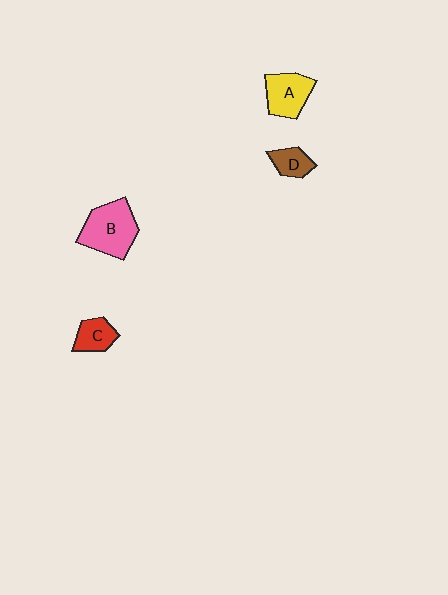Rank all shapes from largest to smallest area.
From largest to smallest: B (pink), A (yellow), C (red), D (brown).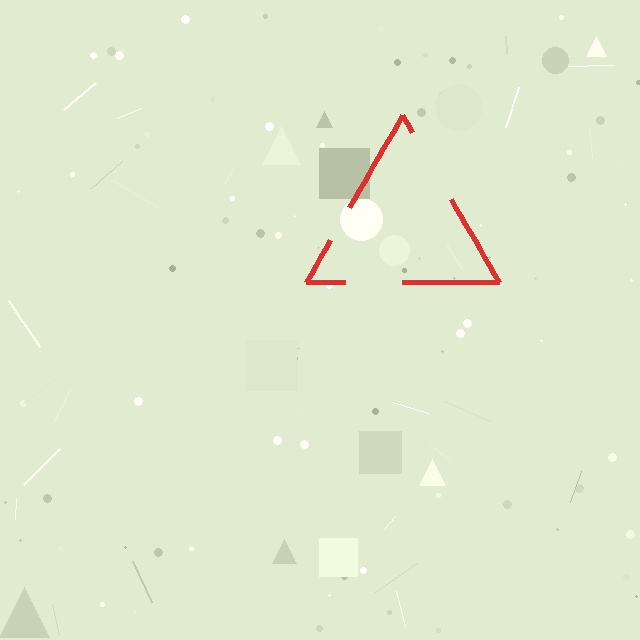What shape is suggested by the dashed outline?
The dashed outline suggests a triangle.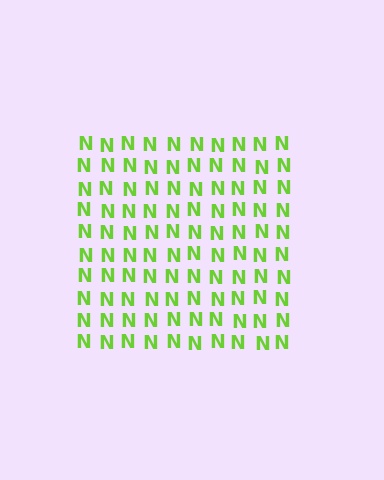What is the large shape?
The large shape is a square.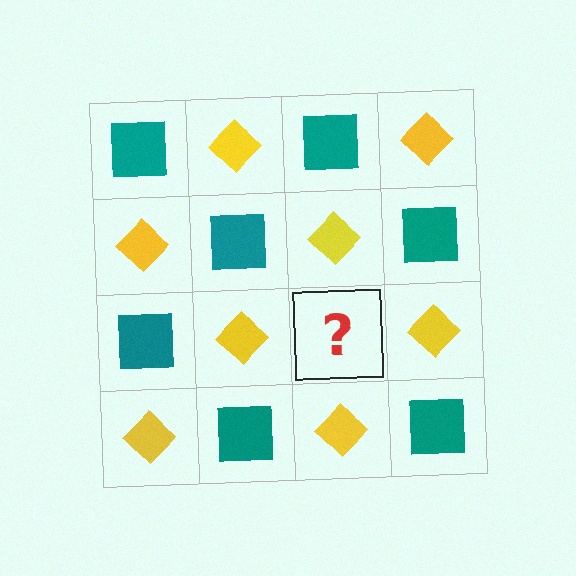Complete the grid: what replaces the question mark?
The question mark should be replaced with a teal square.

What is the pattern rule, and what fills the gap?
The rule is that it alternates teal square and yellow diamond in a checkerboard pattern. The gap should be filled with a teal square.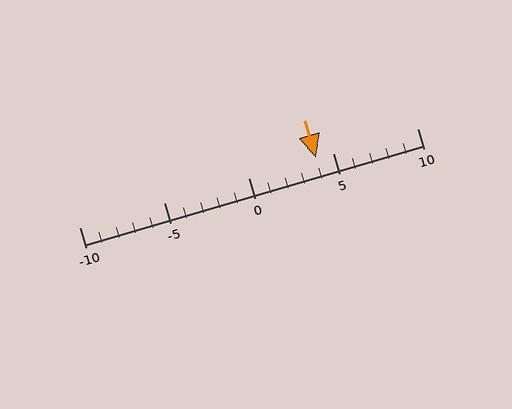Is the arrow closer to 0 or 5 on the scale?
The arrow is closer to 5.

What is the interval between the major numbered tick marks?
The major tick marks are spaced 5 units apart.